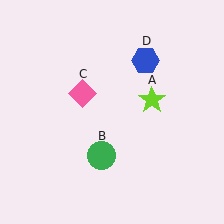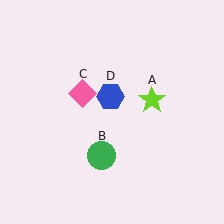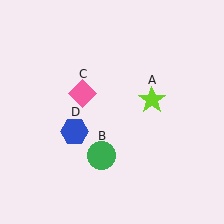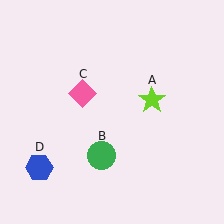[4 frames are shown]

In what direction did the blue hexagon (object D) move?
The blue hexagon (object D) moved down and to the left.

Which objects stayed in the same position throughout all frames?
Lime star (object A) and green circle (object B) and pink diamond (object C) remained stationary.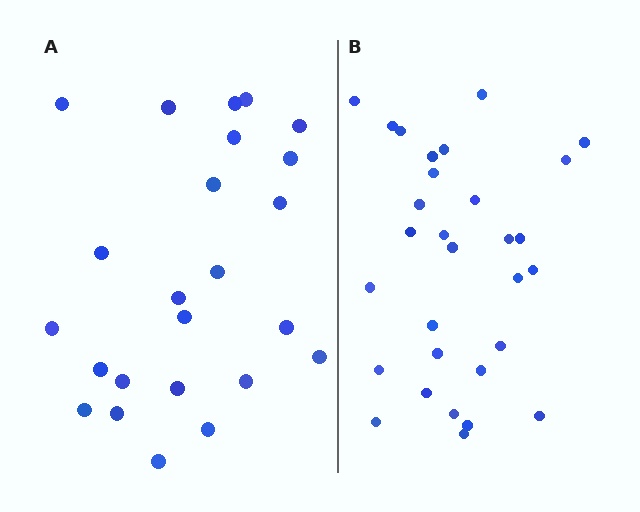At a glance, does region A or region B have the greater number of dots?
Region B (the right region) has more dots.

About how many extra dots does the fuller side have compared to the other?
Region B has about 6 more dots than region A.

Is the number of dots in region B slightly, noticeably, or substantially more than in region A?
Region B has noticeably more, but not dramatically so. The ratio is roughly 1.2 to 1.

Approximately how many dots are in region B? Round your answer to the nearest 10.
About 30 dots.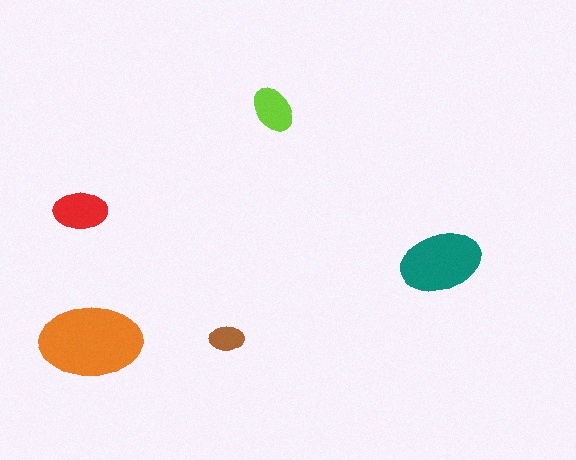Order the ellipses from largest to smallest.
the orange one, the teal one, the red one, the lime one, the brown one.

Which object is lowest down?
The orange ellipse is bottommost.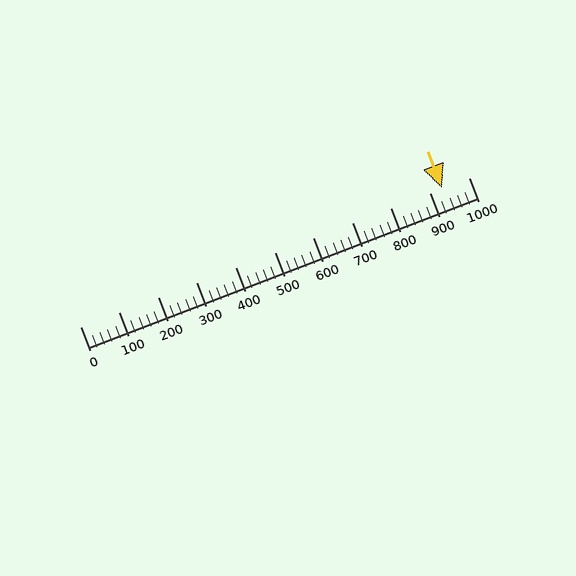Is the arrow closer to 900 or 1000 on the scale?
The arrow is closer to 900.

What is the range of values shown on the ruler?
The ruler shows values from 0 to 1000.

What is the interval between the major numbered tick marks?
The major tick marks are spaced 100 units apart.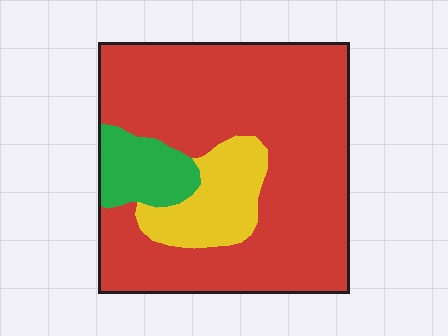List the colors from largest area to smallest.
From largest to smallest: red, yellow, green.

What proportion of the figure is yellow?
Yellow covers around 15% of the figure.